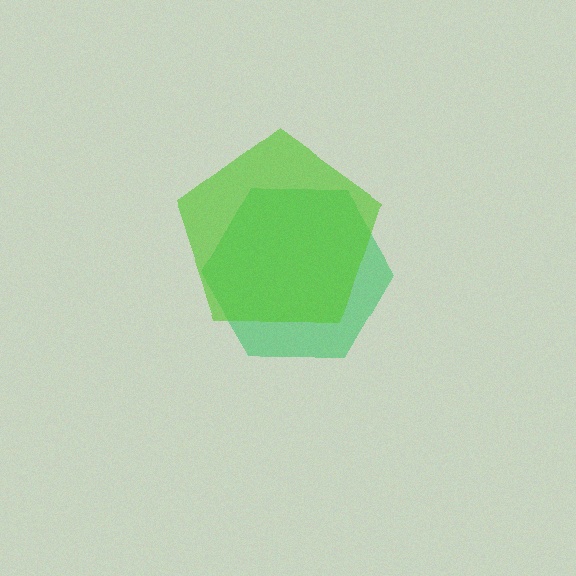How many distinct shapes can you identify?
There are 2 distinct shapes: a green hexagon, a lime pentagon.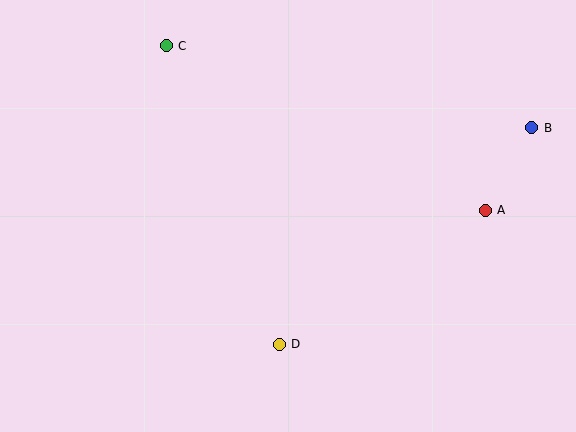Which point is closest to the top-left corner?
Point C is closest to the top-left corner.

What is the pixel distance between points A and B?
The distance between A and B is 94 pixels.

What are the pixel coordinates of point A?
Point A is at (485, 210).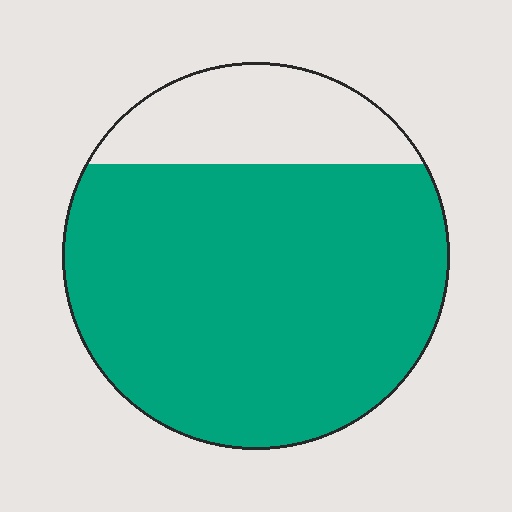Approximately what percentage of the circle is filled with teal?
Approximately 80%.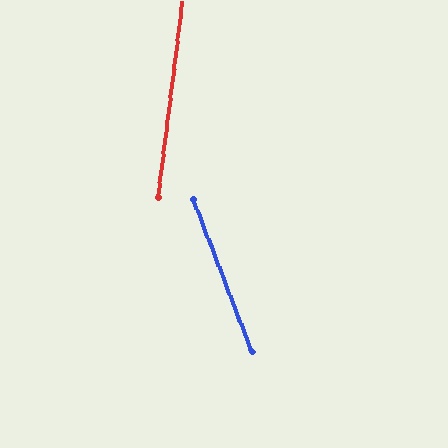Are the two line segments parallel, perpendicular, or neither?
Neither parallel nor perpendicular — they differ by about 28°.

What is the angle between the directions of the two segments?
Approximately 28 degrees.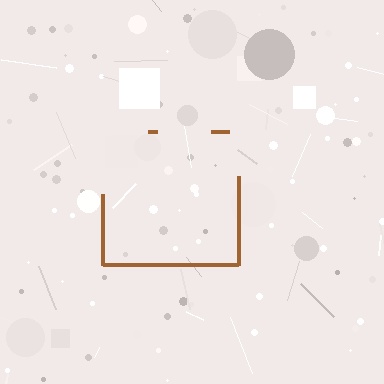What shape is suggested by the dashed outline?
The dashed outline suggests a square.